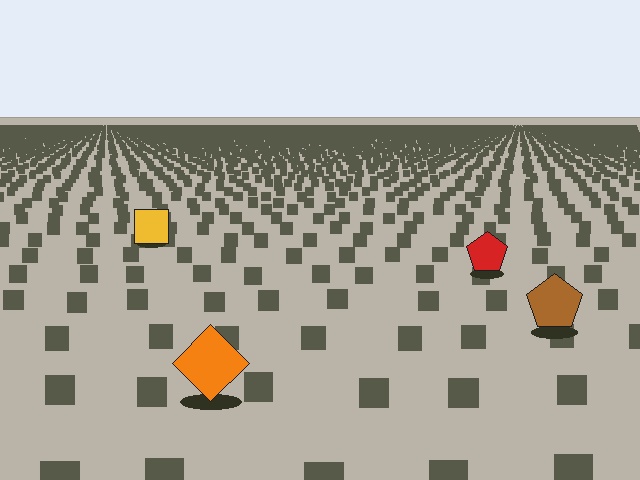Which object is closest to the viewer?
The orange diamond is closest. The texture marks near it are larger and more spread out.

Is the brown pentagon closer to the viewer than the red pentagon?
Yes. The brown pentagon is closer — you can tell from the texture gradient: the ground texture is coarser near it.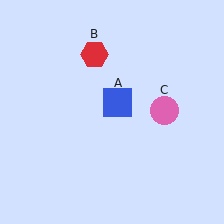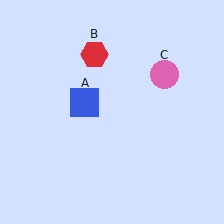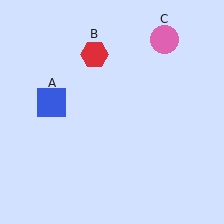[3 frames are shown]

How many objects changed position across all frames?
2 objects changed position: blue square (object A), pink circle (object C).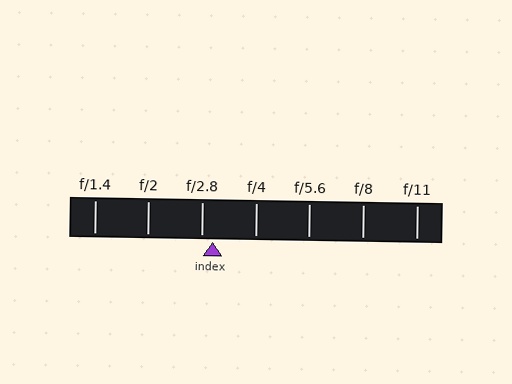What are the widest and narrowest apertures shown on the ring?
The widest aperture shown is f/1.4 and the narrowest is f/11.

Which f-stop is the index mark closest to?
The index mark is closest to f/2.8.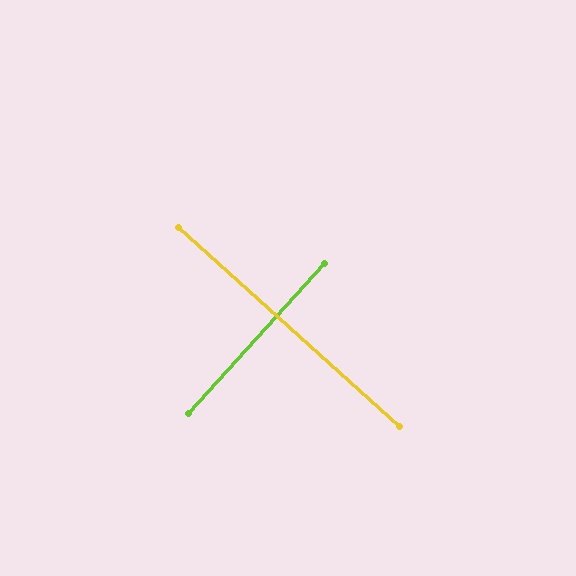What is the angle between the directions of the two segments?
Approximately 90 degrees.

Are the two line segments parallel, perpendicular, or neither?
Perpendicular — they meet at approximately 90°.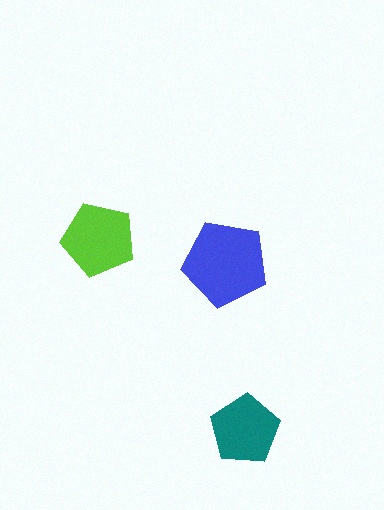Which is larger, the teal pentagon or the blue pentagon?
The blue one.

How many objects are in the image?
There are 3 objects in the image.